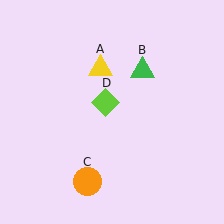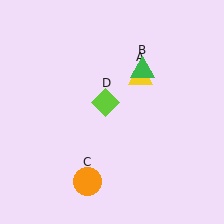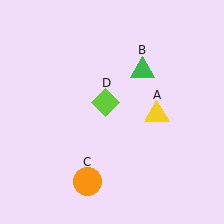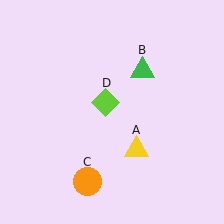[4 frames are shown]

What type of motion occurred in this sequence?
The yellow triangle (object A) rotated clockwise around the center of the scene.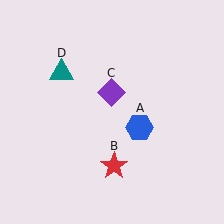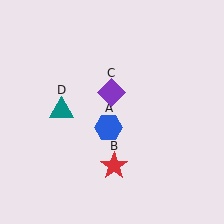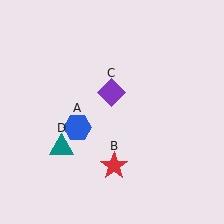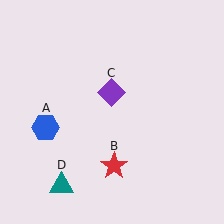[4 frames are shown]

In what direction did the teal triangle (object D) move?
The teal triangle (object D) moved down.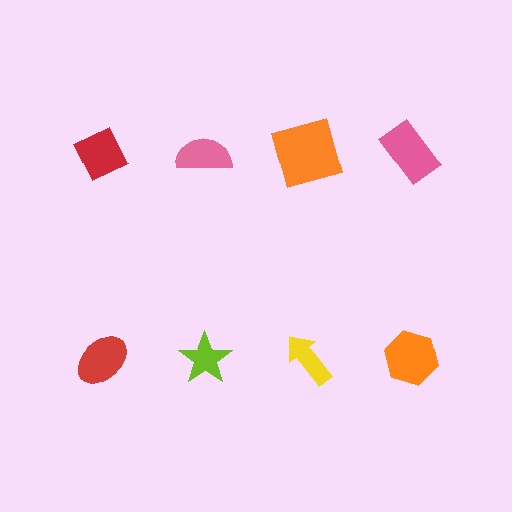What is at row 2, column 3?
A yellow arrow.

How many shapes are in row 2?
4 shapes.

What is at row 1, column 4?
A pink rectangle.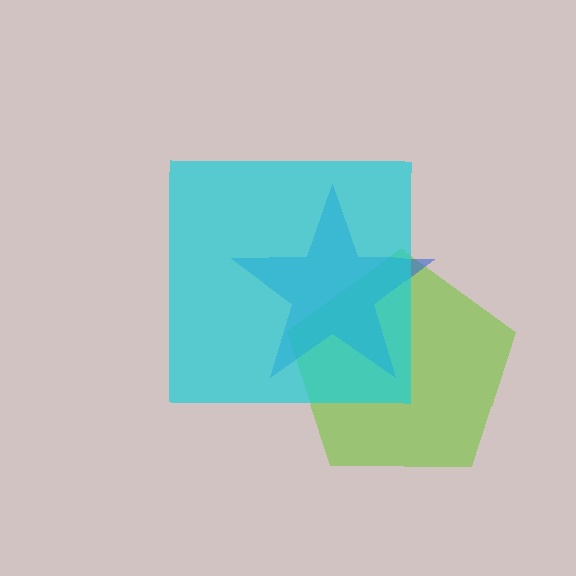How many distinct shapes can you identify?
There are 3 distinct shapes: a lime pentagon, a blue star, a cyan square.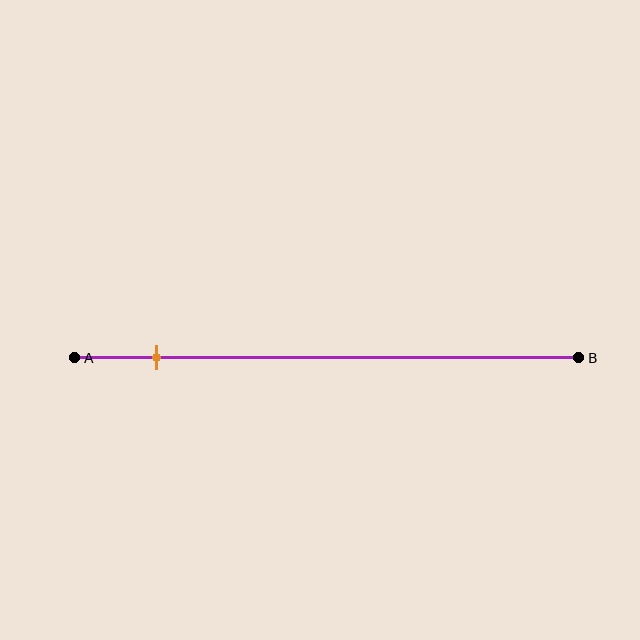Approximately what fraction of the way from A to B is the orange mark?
The orange mark is approximately 15% of the way from A to B.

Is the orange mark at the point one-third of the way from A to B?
No, the mark is at about 15% from A, not at the 33% one-third point.